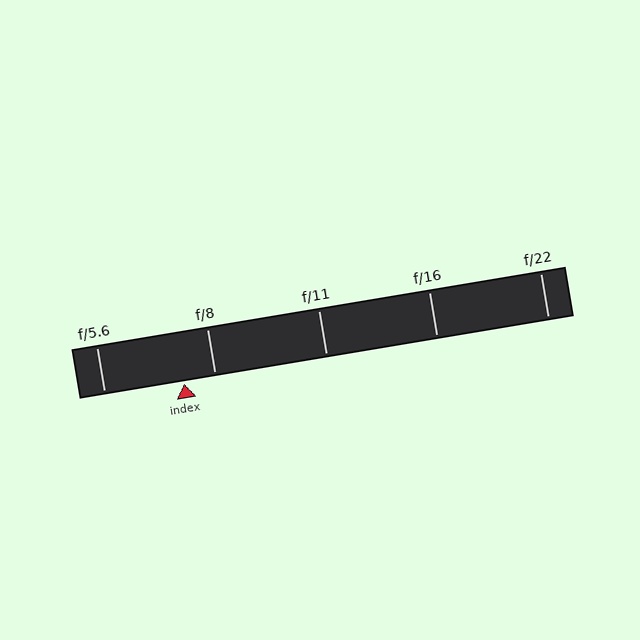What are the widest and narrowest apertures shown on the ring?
The widest aperture shown is f/5.6 and the narrowest is f/22.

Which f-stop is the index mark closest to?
The index mark is closest to f/8.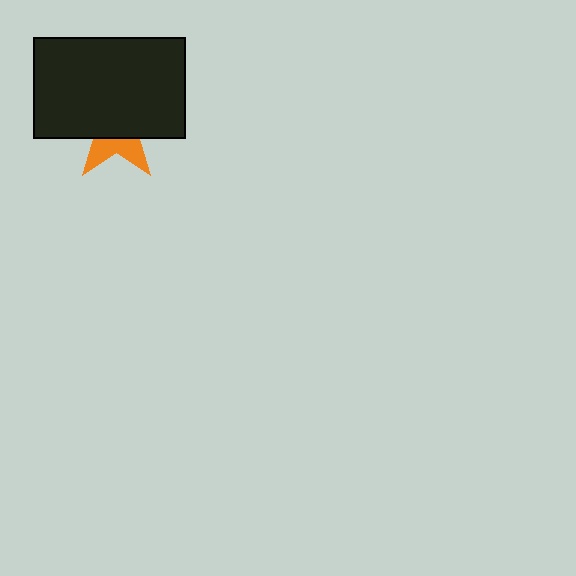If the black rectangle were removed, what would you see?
You would see the complete orange star.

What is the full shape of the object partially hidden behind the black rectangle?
The partially hidden object is an orange star.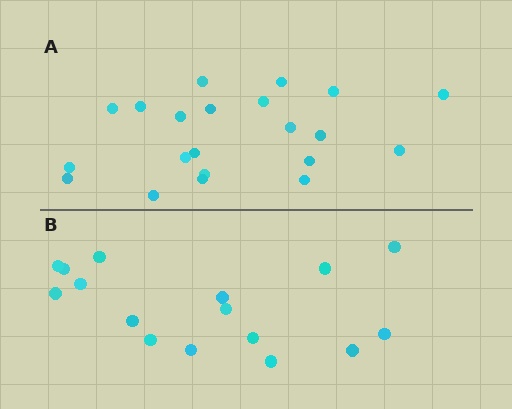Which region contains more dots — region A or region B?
Region A (the top region) has more dots.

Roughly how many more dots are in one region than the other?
Region A has about 5 more dots than region B.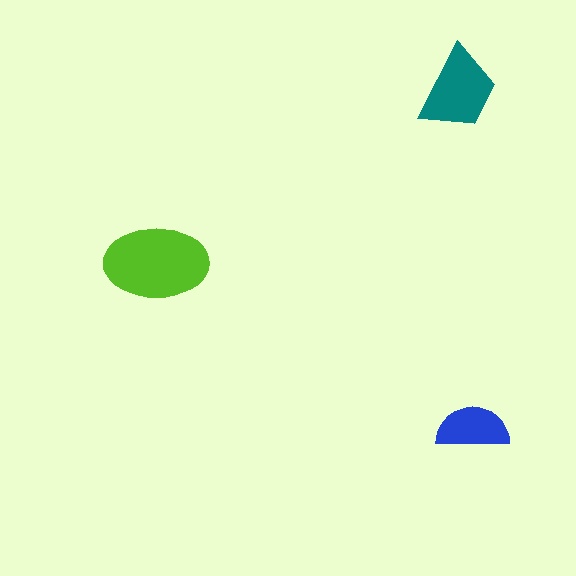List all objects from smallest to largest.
The blue semicircle, the teal trapezoid, the lime ellipse.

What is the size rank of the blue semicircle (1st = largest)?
3rd.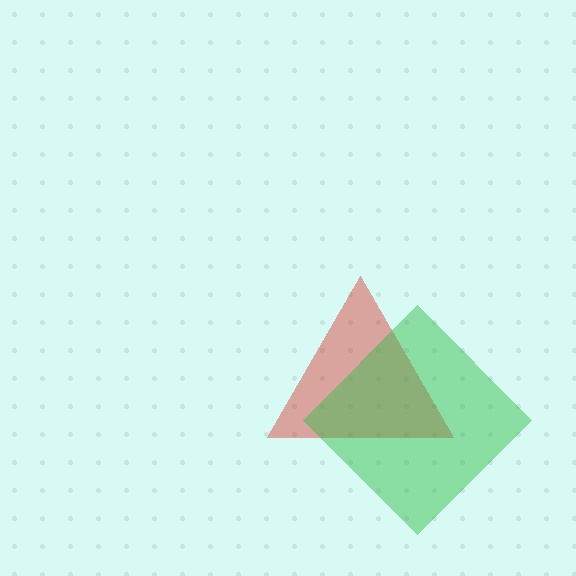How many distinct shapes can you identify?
There are 2 distinct shapes: a red triangle, a green diamond.